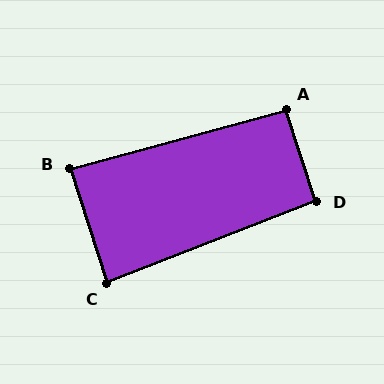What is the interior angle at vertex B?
Approximately 87 degrees (approximately right).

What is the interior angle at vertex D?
Approximately 93 degrees (approximately right).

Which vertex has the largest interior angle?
A, at approximately 93 degrees.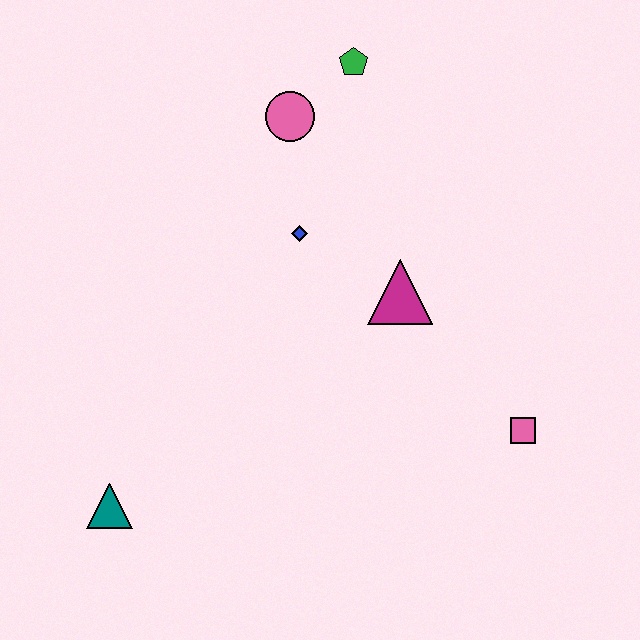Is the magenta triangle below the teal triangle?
No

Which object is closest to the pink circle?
The green pentagon is closest to the pink circle.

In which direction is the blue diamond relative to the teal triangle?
The blue diamond is above the teal triangle.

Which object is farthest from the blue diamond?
The teal triangle is farthest from the blue diamond.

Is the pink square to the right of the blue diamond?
Yes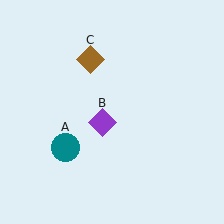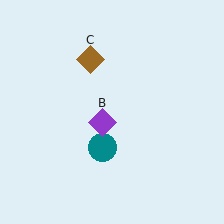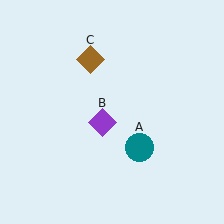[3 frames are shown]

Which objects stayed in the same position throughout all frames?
Purple diamond (object B) and brown diamond (object C) remained stationary.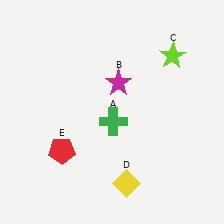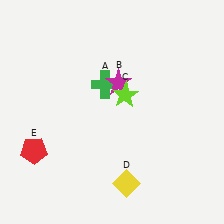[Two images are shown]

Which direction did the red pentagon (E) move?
The red pentagon (E) moved left.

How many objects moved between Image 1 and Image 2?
3 objects moved between the two images.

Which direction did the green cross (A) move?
The green cross (A) moved up.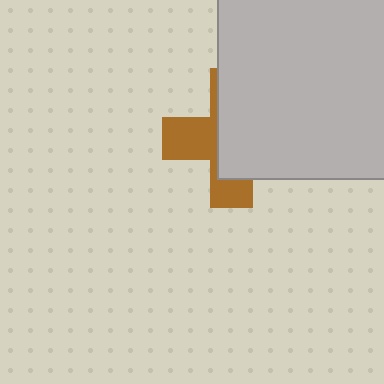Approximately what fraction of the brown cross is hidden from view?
Roughly 59% of the brown cross is hidden behind the light gray square.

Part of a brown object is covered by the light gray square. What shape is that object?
It is a cross.